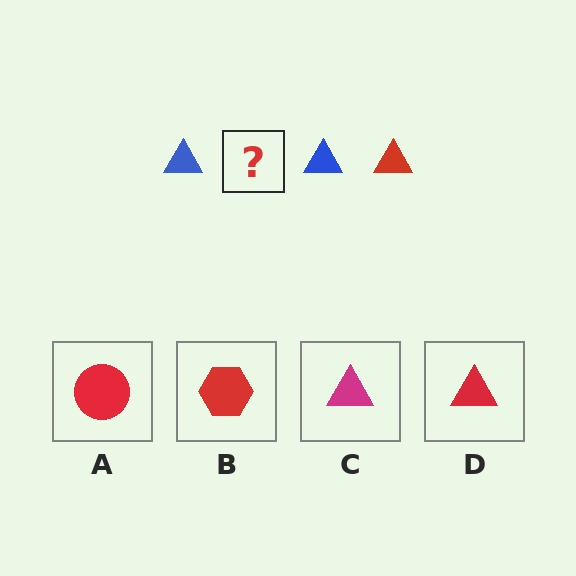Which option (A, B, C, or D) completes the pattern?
D.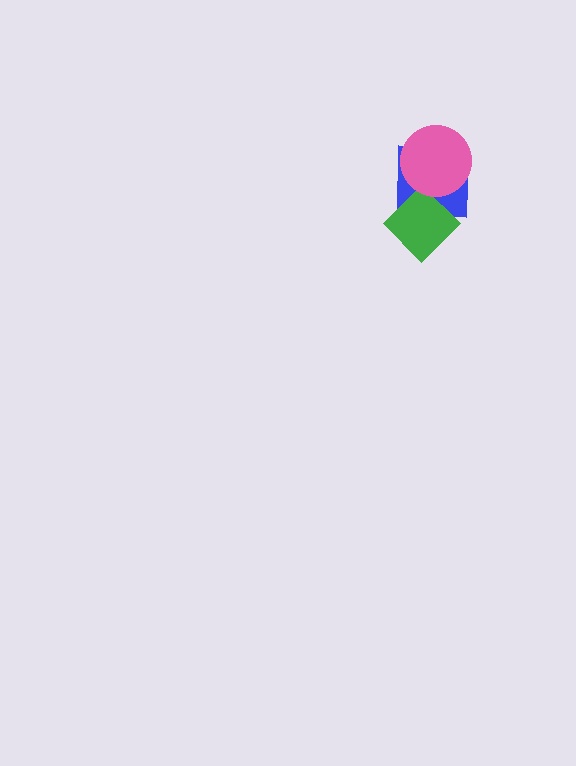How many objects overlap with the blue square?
2 objects overlap with the blue square.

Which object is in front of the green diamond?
The pink circle is in front of the green diamond.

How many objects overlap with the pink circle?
2 objects overlap with the pink circle.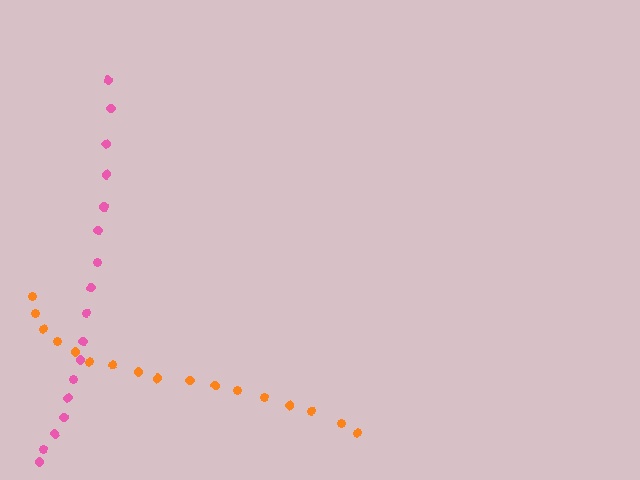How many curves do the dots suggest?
There are 2 distinct paths.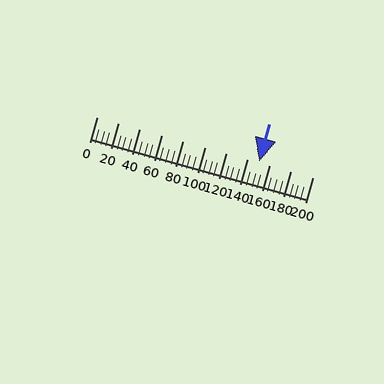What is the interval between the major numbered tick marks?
The major tick marks are spaced 20 units apart.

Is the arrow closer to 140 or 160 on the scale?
The arrow is closer to 160.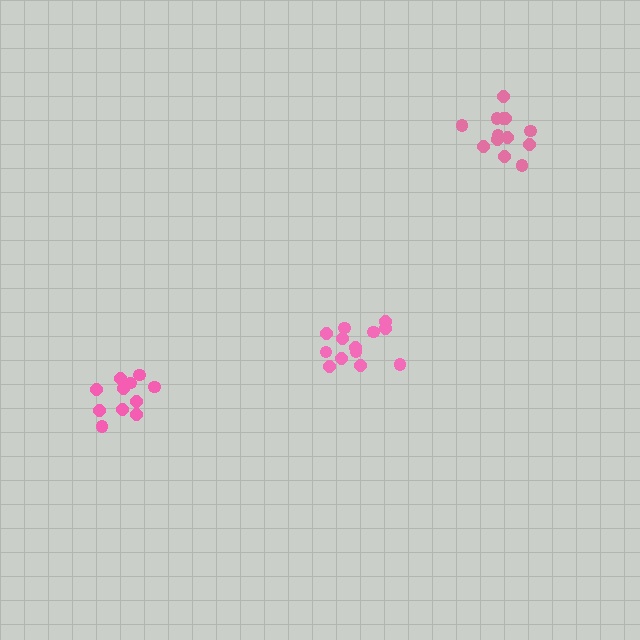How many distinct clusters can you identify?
There are 3 distinct clusters.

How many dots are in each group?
Group 1: 11 dots, Group 2: 13 dots, Group 3: 13 dots (37 total).